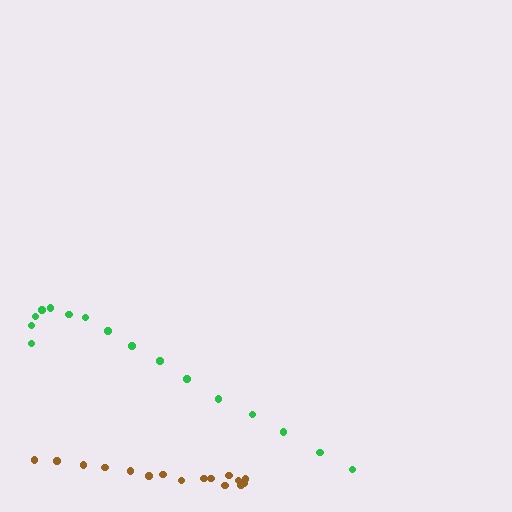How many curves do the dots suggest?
There are 2 distinct paths.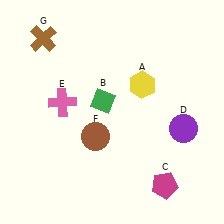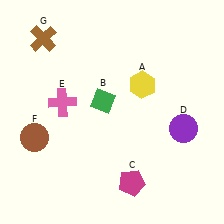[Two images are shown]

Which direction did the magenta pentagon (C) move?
The magenta pentagon (C) moved left.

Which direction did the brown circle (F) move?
The brown circle (F) moved left.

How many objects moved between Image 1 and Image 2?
2 objects moved between the two images.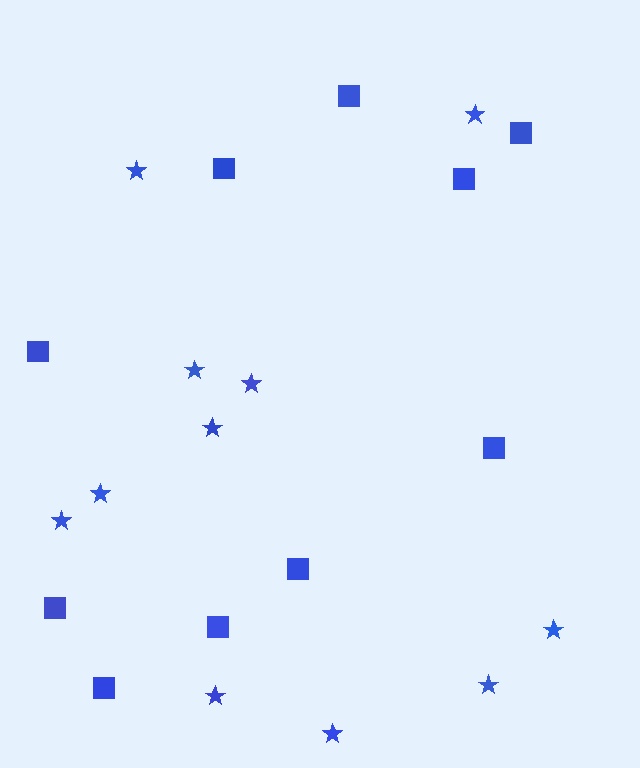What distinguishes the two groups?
There are 2 groups: one group of stars (11) and one group of squares (10).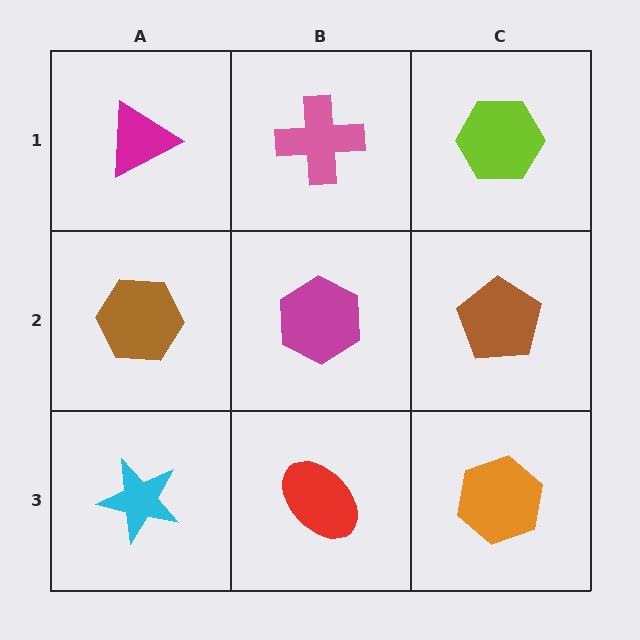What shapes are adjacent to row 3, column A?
A brown hexagon (row 2, column A), a red ellipse (row 3, column B).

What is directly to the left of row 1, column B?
A magenta triangle.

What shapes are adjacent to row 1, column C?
A brown pentagon (row 2, column C), a pink cross (row 1, column B).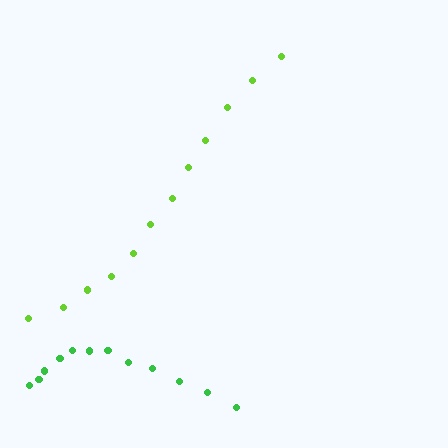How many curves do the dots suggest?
There are 2 distinct paths.